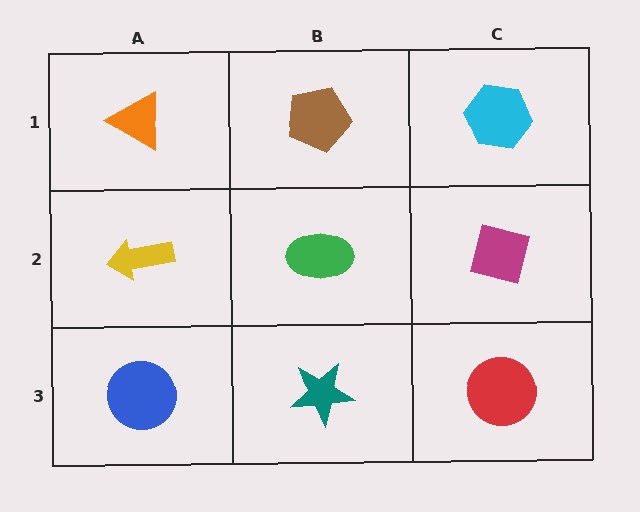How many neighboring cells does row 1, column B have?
3.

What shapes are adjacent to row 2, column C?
A cyan hexagon (row 1, column C), a red circle (row 3, column C), a green ellipse (row 2, column B).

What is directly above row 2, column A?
An orange triangle.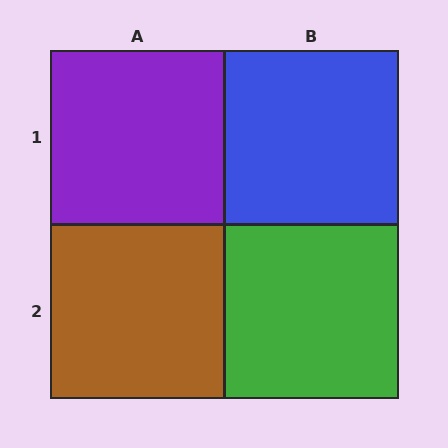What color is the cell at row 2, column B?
Green.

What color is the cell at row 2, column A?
Brown.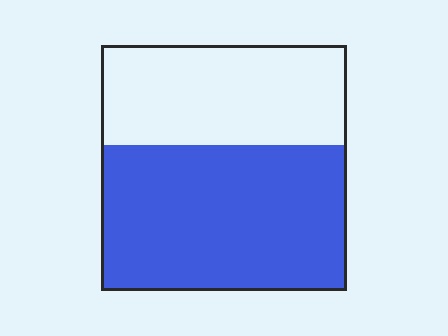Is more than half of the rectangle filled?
Yes.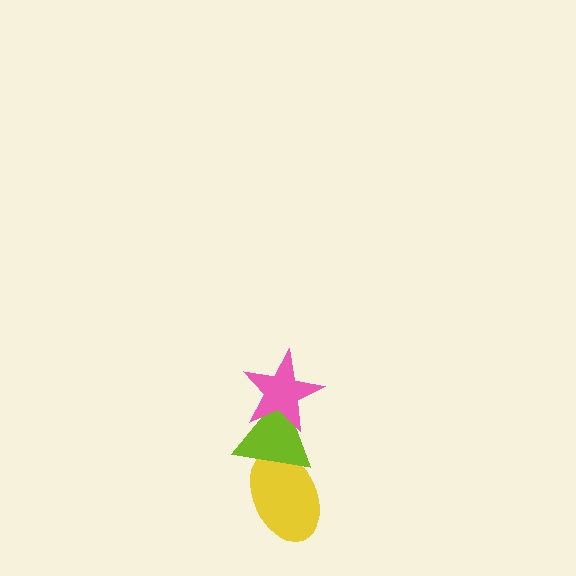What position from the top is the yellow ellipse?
The yellow ellipse is 3rd from the top.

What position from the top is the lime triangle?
The lime triangle is 2nd from the top.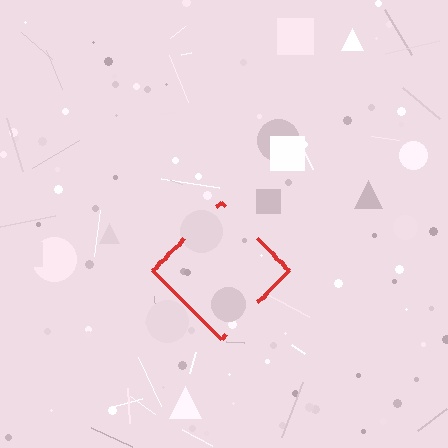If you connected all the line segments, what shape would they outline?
They would outline a diamond.